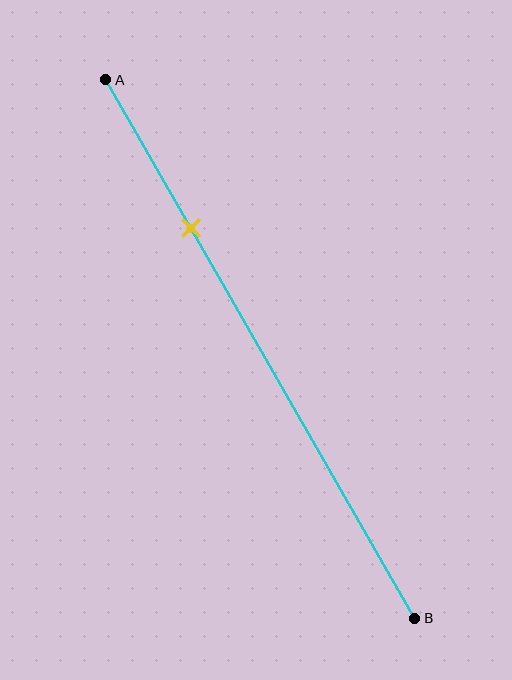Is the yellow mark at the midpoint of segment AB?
No, the mark is at about 30% from A, not at the 50% midpoint.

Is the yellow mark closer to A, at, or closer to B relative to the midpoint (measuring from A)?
The yellow mark is closer to point A than the midpoint of segment AB.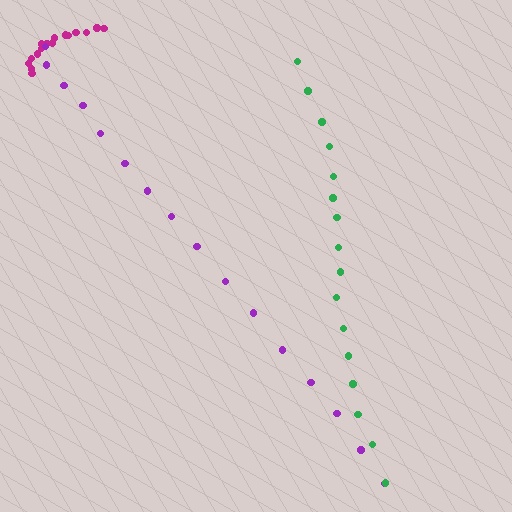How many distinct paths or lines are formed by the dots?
There are 3 distinct paths.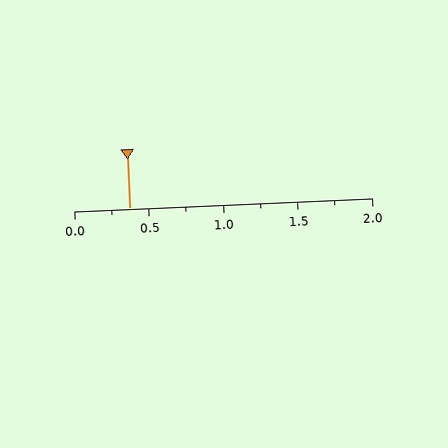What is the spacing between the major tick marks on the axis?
The major ticks are spaced 0.5 apart.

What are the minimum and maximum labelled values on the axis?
The axis runs from 0.0 to 2.0.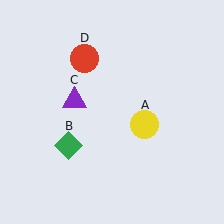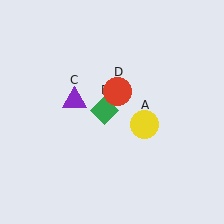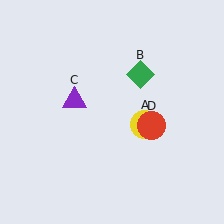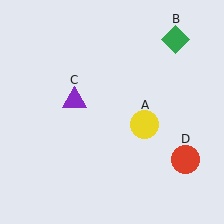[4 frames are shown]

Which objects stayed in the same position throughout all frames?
Yellow circle (object A) and purple triangle (object C) remained stationary.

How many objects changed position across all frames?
2 objects changed position: green diamond (object B), red circle (object D).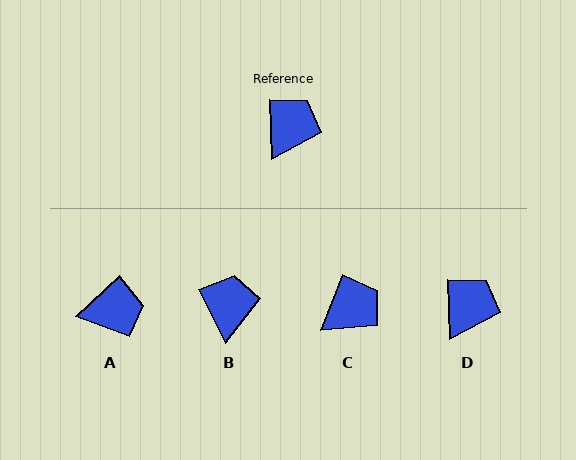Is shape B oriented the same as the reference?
No, it is off by about 24 degrees.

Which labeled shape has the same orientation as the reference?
D.